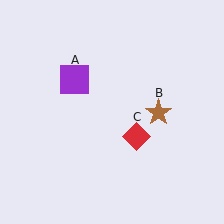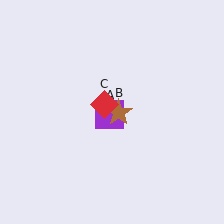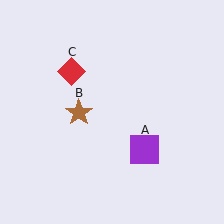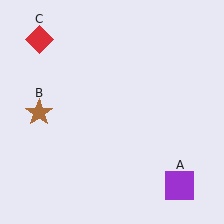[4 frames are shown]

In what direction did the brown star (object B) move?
The brown star (object B) moved left.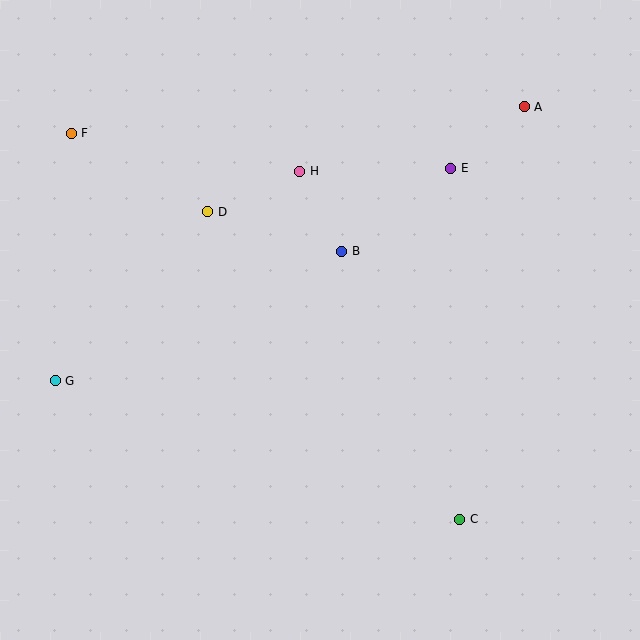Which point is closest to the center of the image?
Point B at (342, 251) is closest to the center.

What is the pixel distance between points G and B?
The distance between G and B is 314 pixels.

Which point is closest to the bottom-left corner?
Point G is closest to the bottom-left corner.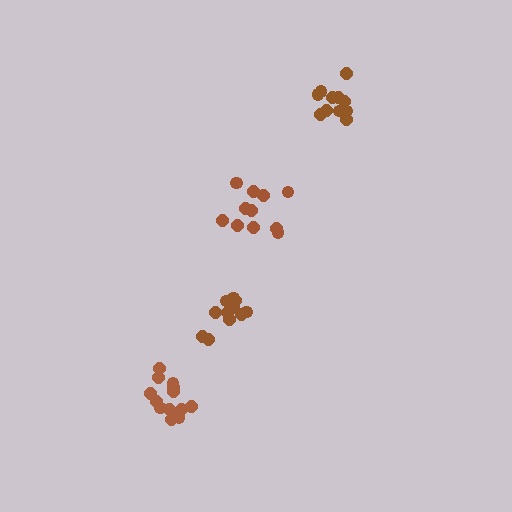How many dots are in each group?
Group 1: 12 dots, Group 2: 11 dots, Group 3: 14 dots, Group 4: 11 dots (48 total).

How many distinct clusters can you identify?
There are 4 distinct clusters.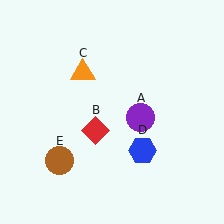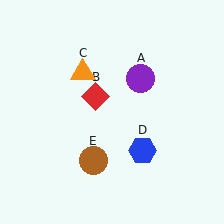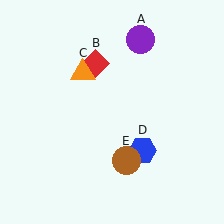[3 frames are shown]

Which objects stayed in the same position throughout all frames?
Orange triangle (object C) and blue hexagon (object D) remained stationary.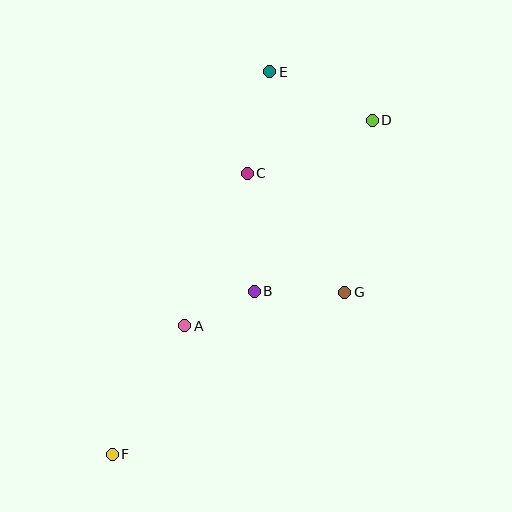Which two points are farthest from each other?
Points D and F are farthest from each other.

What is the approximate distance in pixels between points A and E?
The distance between A and E is approximately 268 pixels.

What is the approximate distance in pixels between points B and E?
The distance between B and E is approximately 220 pixels.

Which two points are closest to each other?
Points A and B are closest to each other.